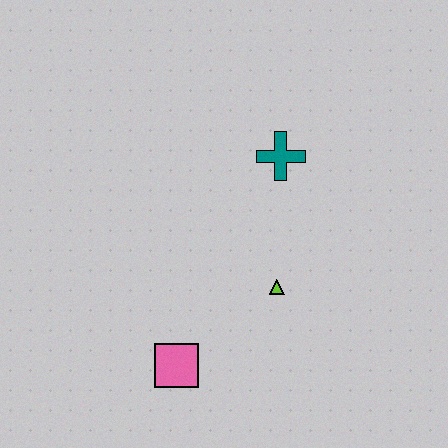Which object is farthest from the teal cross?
The pink square is farthest from the teal cross.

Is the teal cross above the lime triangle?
Yes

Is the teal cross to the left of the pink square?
No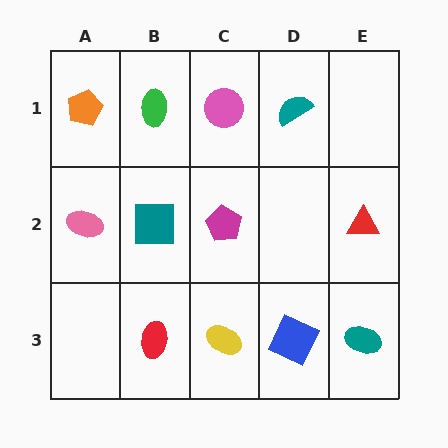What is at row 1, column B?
A green ellipse.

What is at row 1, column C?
A pink circle.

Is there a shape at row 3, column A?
No, that cell is empty.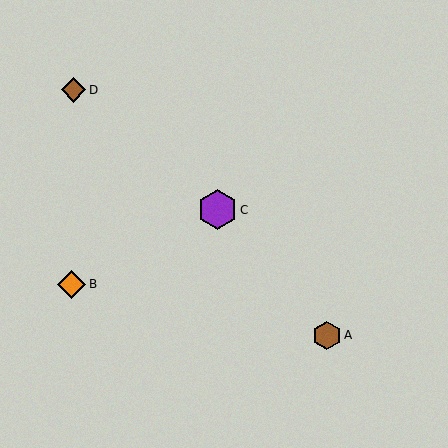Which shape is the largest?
The purple hexagon (labeled C) is the largest.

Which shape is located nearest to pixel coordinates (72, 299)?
The orange diamond (labeled B) at (72, 284) is nearest to that location.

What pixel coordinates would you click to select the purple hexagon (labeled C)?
Click at (217, 210) to select the purple hexagon C.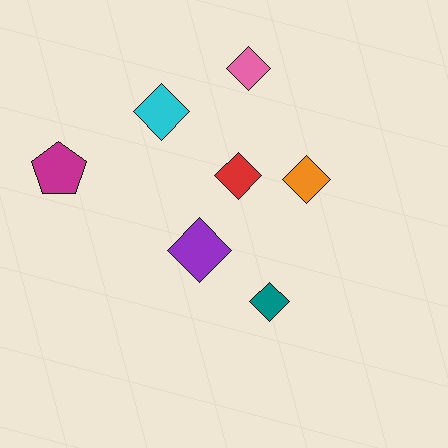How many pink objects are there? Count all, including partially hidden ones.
There is 1 pink object.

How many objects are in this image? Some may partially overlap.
There are 7 objects.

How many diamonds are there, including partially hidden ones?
There are 6 diamonds.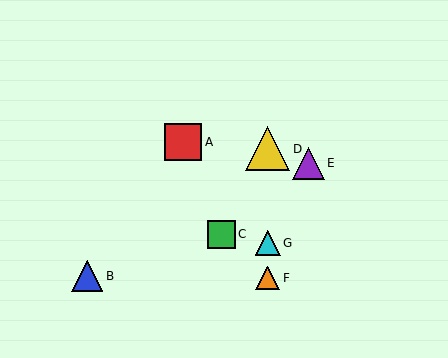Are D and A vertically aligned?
No, D is at x≈268 and A is at x≈183.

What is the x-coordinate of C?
Object C is at x≈222.